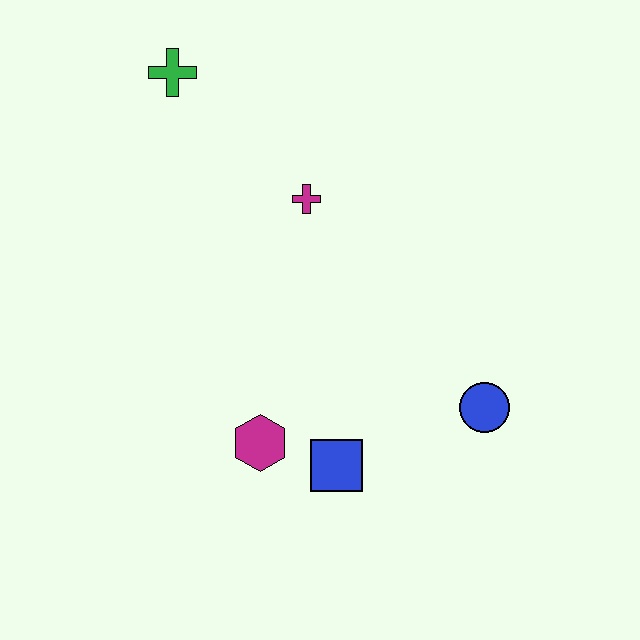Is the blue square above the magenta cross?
No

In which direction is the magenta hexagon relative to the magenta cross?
The magenta hexagon is below the magenta cross.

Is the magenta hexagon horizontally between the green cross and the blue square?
Yes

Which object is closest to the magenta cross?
The green cross is closest to the magenta cross.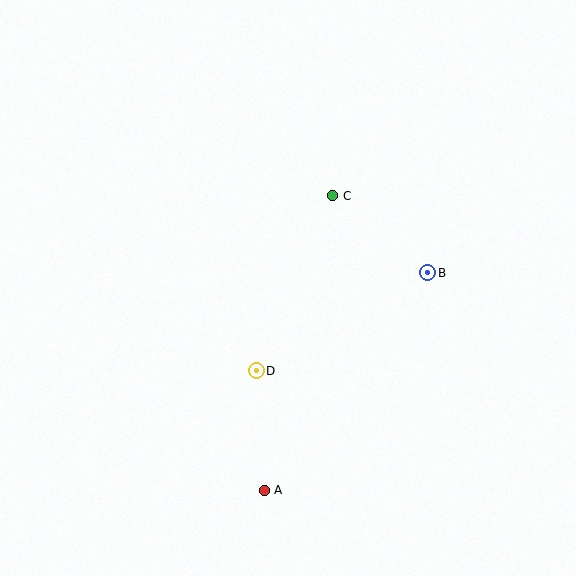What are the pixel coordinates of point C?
Point C is at (333, 196).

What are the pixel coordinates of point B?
Point B is at (428, 273).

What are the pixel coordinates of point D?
Point D is at (256, 371).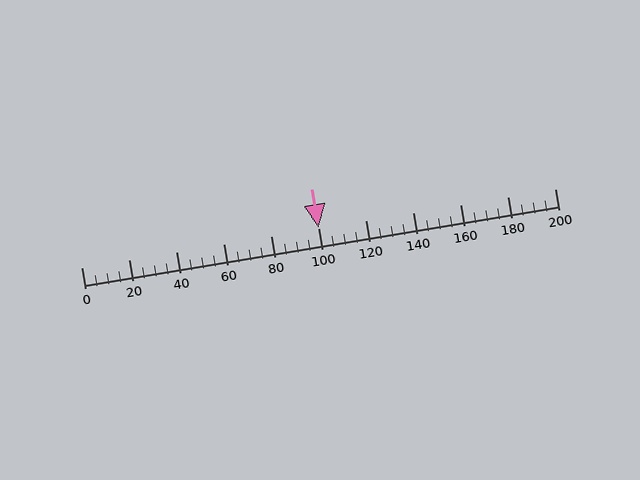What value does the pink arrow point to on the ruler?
The pink arrow points to approximately 100.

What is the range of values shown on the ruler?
The ruler shows values from 0 to 200.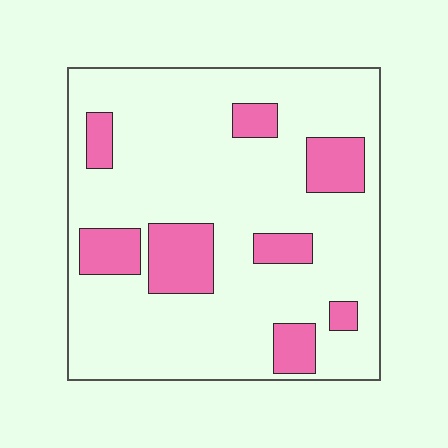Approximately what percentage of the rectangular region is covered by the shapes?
Approximately 20%.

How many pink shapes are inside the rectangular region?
8.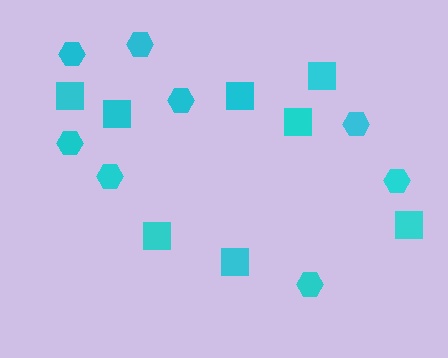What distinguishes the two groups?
There are 2 groups: one group of hexagons (8) and one group of squares (8).